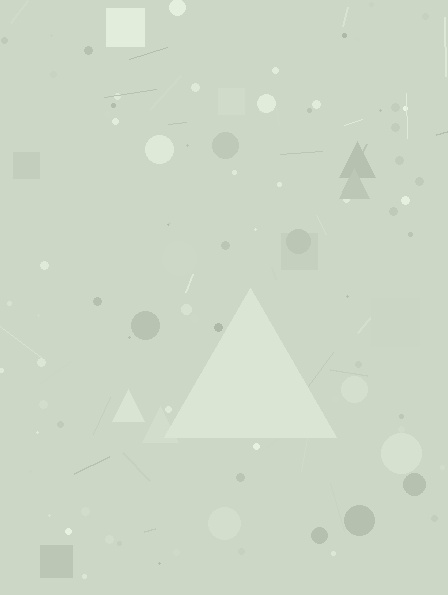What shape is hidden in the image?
A triangle is hidden in the image.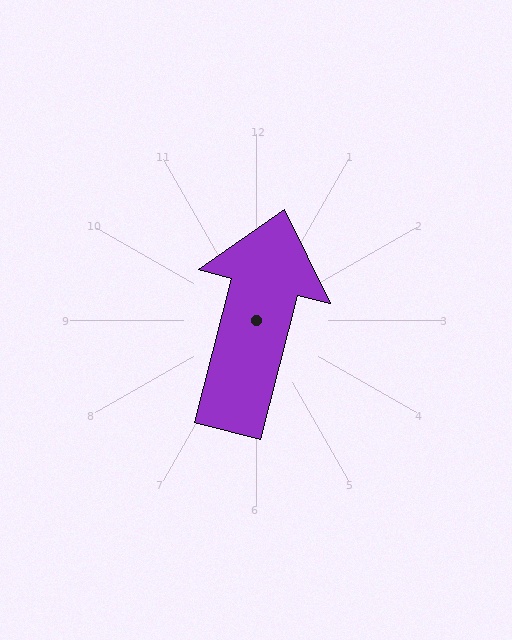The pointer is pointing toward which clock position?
Roughly 12 o'clock.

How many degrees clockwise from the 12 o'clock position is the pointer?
Approximately 14 degrees.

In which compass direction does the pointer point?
North.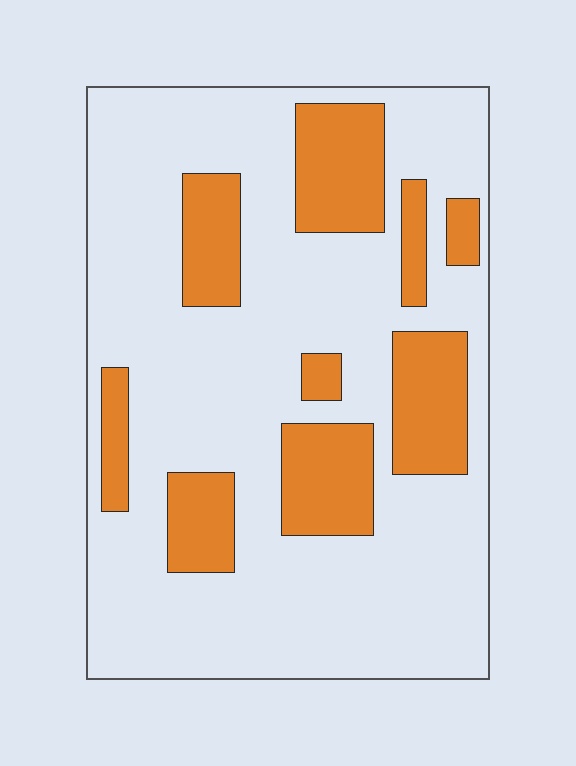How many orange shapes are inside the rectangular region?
9.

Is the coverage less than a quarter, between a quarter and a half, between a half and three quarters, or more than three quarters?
Less than a quarter.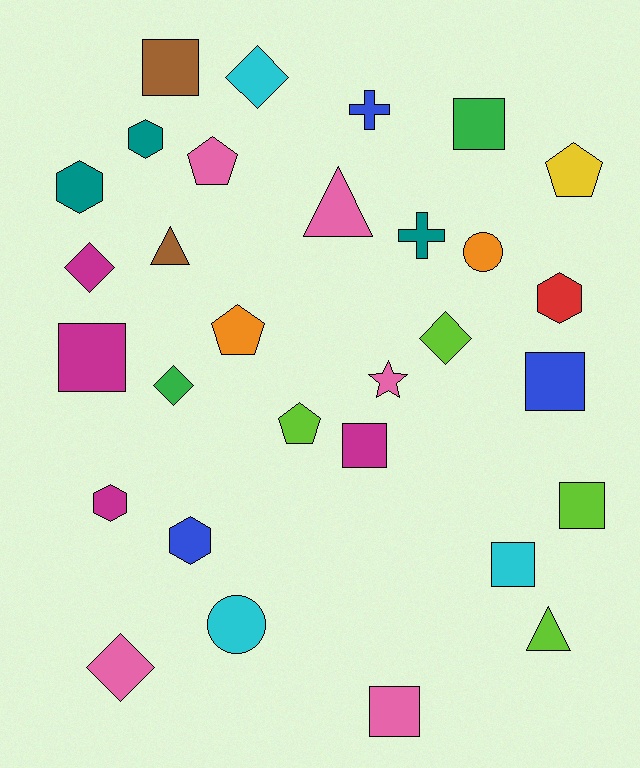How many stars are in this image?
There is 1 star.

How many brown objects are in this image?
There are 2 brown objects.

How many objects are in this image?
There are 30 objects.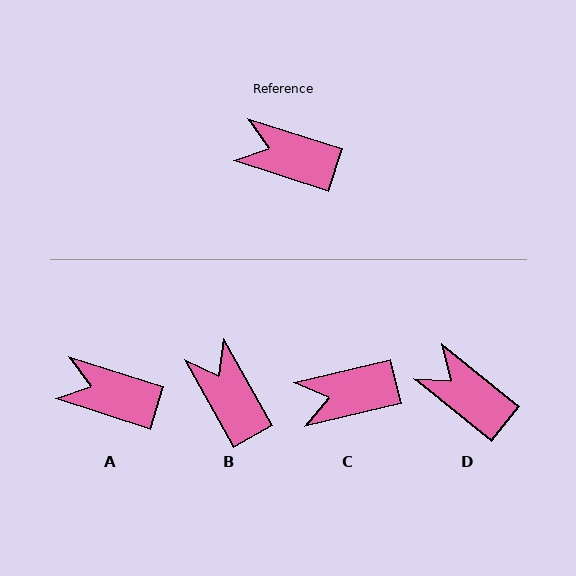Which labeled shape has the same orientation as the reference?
A.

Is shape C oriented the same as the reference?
No, it is off by about 31 degrees.